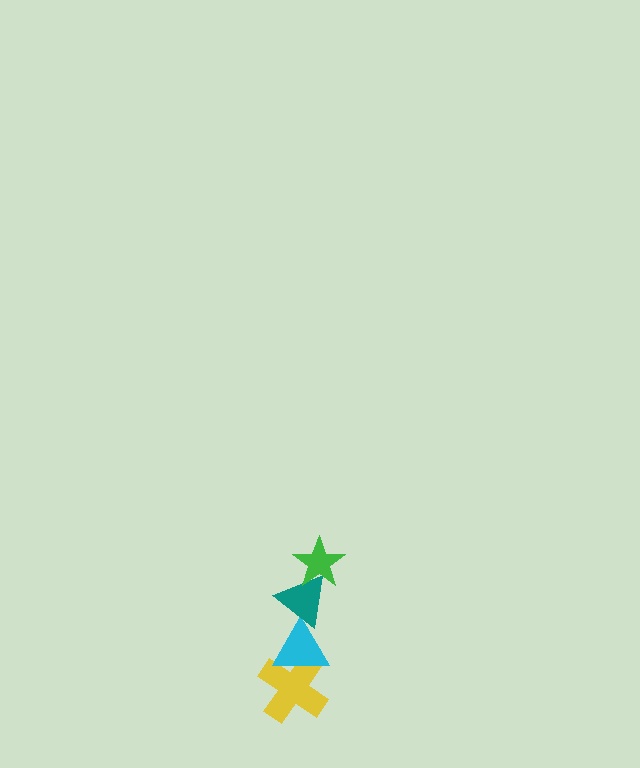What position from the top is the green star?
The green star is 1st from the top.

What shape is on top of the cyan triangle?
The teal triangle is on top of the cyan triangle.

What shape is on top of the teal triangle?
The green star is on top of the teal triangle.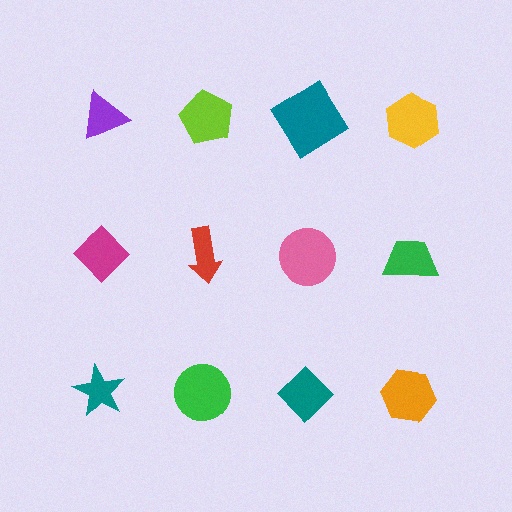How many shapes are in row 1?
4 shapes.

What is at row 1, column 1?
A purple triangle.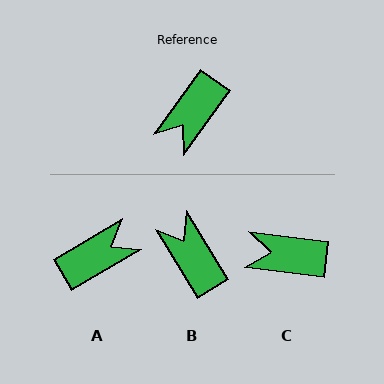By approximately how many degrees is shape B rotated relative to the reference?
Approximately 114 degrees clockwise.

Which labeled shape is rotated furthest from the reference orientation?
A, about 156 degrees away.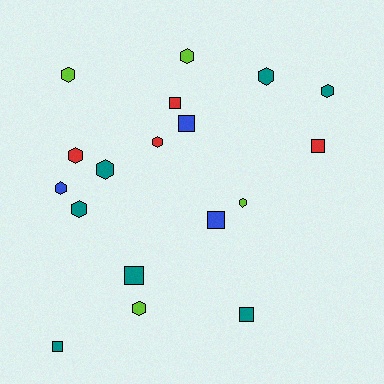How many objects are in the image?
There are 18 objects.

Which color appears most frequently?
Teal, with 7 objects.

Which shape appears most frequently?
Hexagon, with 11 objects.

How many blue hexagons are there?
There is 1 blue hexagon.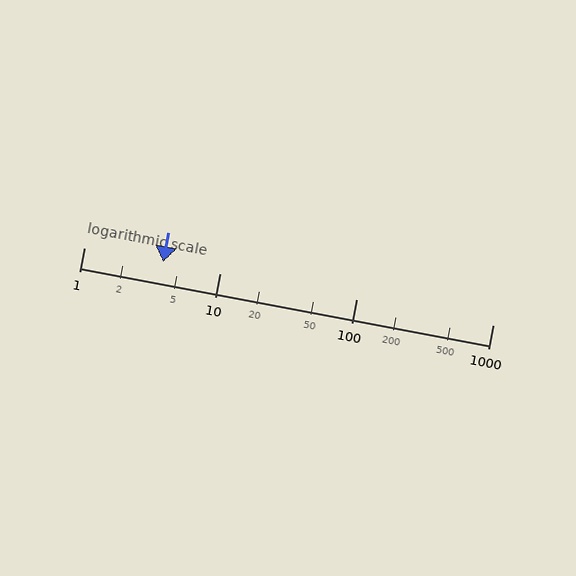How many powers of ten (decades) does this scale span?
The scale spans 3 decades, from 1 to 1000.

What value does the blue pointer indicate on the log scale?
The pointer indicates approximately 3.8.